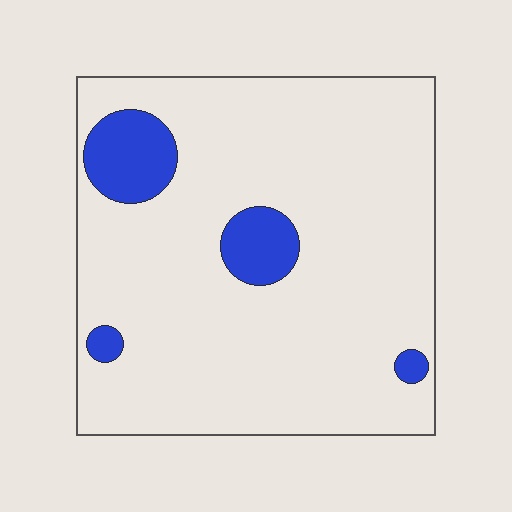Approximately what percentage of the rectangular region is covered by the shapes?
Approximately 10%.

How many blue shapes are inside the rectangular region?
4.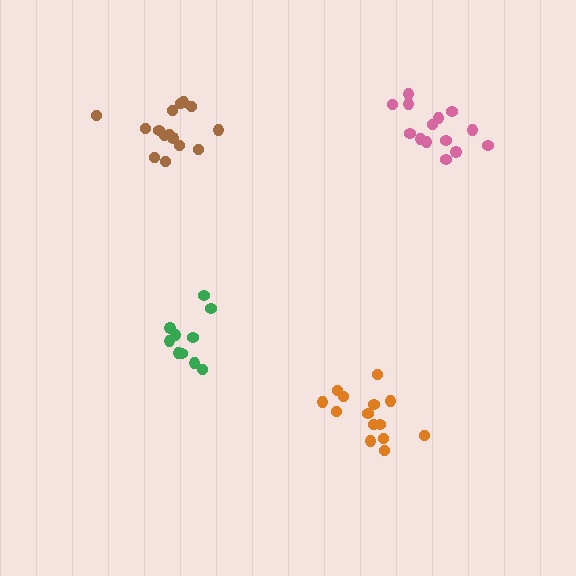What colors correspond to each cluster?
The clusters are colored: pink, orange, green, brown.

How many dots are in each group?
Group 1: 14 dots, Group 2: 14 dots, Group 3: 10 dots, Group 4: 15 dots (53 total).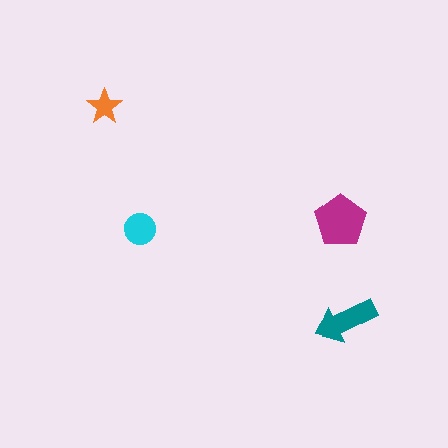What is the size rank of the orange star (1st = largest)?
4th.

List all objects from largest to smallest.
The magenta pentagon, the teal arrow, the cyan circle, the orange star.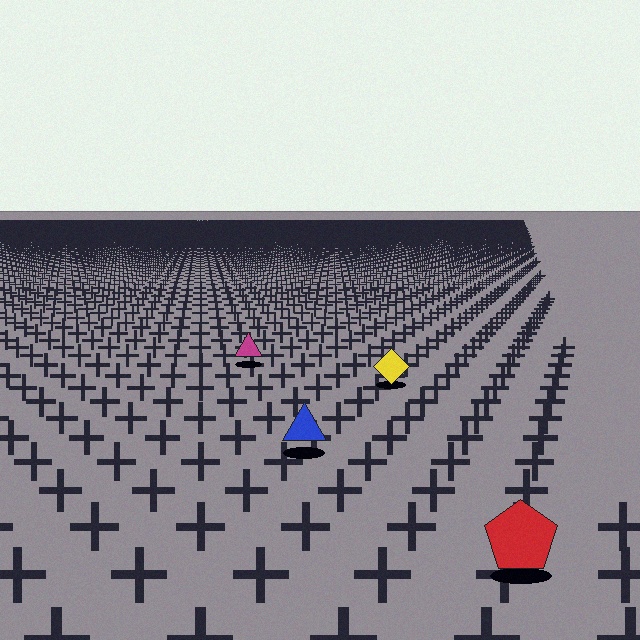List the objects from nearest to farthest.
From nearest to farthest: the red pentagon, the blue triangle, the yellow diamond, the magenta triangle.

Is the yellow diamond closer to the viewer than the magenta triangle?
Yes. The yellow diamond is closer — you can tell from the texture gradient: the ground texture is coarser near it.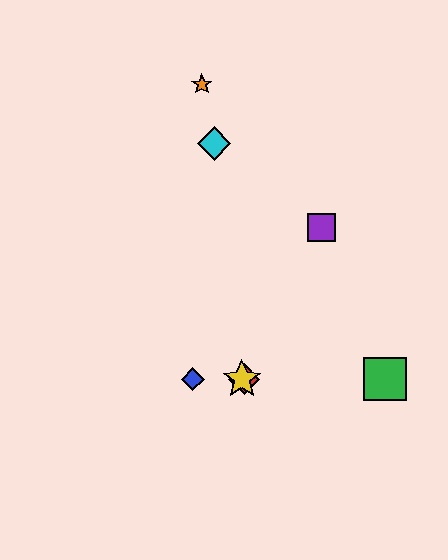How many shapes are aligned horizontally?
4 shapes (the red diamond, the blue diamond, the green square, the yellow star) are aligned horizontally.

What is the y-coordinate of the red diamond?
The red diamond is at y≈379.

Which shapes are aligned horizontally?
The red diamond, the blue diamond, the green square, the yellow star are aligned horizontally.